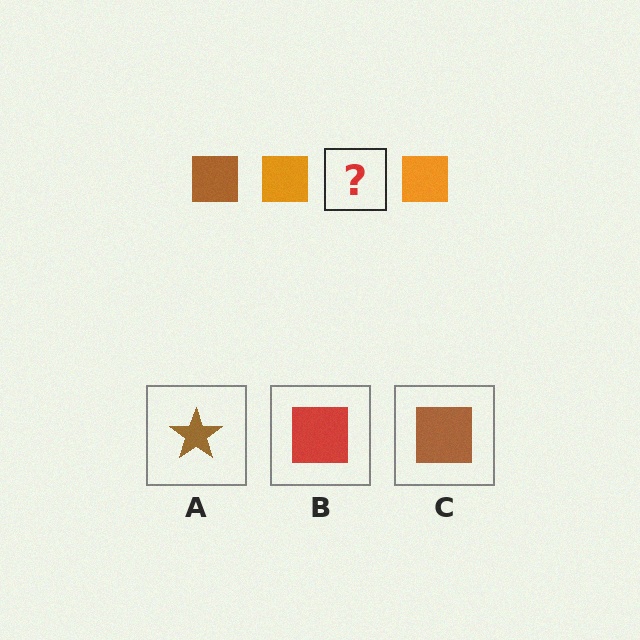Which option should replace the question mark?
Option C.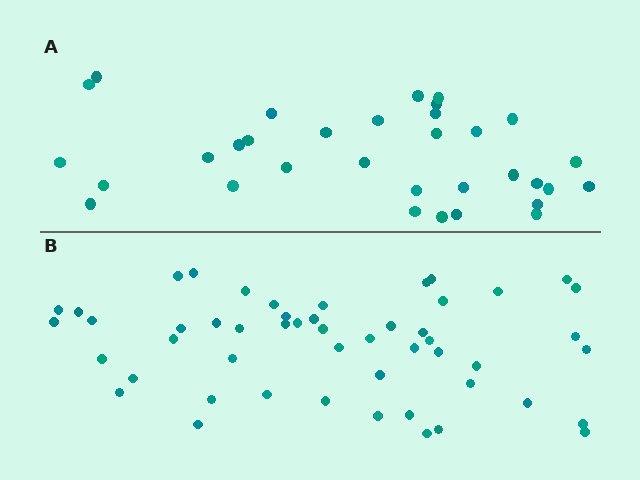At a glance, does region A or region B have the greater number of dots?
Region B (the bottom region) has more dots.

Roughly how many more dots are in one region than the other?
Region B has approximately 20 more dots than region A.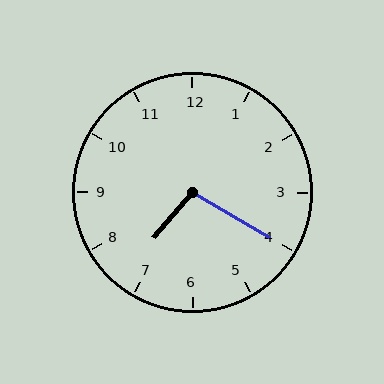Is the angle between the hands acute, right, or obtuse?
It is obtuse.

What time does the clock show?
7:20.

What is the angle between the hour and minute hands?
Approximately 100 degrees.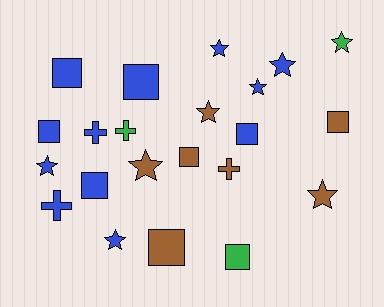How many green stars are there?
There is 1 green star.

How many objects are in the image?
There are 22 objects.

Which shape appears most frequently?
Square, with 9 objects.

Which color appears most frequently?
Blue, with 12 objects.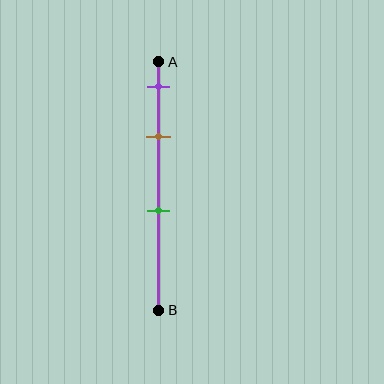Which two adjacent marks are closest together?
The purple and brown marks are the closest adjacent pair.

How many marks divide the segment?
There are 3 marks dividing the segment.